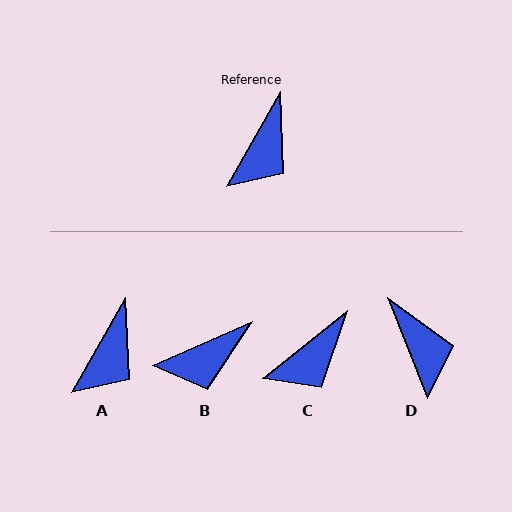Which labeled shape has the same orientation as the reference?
A.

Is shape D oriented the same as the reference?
No, it is off by about 51 degrees.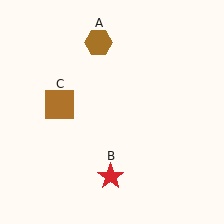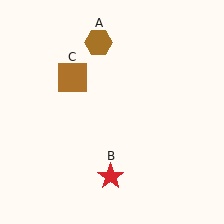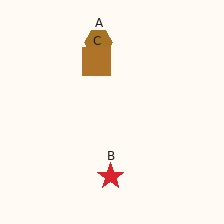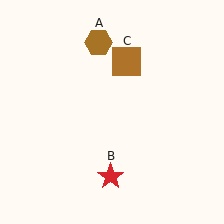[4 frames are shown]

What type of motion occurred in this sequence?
The brown square (object C) rotated clockwise around the center of the scene.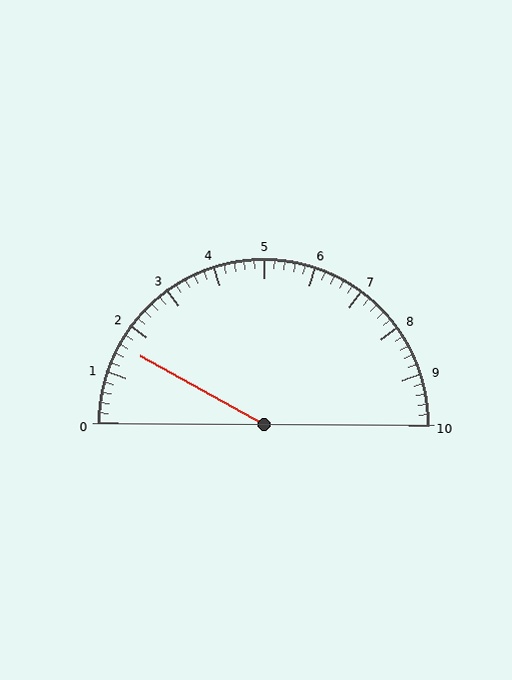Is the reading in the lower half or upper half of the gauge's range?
The reading is in the lower half of the range (0 to 10).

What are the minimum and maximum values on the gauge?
The gauge ranges from 0 to 10.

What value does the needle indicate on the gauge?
The needle indicates approximately 1.6.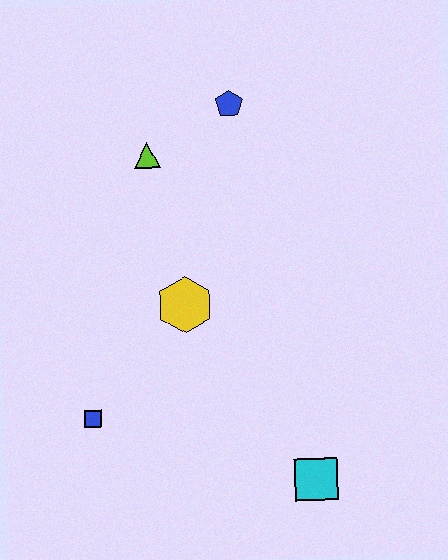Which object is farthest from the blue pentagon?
The cyan square is farthest from the blue pentagon.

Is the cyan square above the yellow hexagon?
No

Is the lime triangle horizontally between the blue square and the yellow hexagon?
Yes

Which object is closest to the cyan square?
The yellow hexagon is closest to the cyan square.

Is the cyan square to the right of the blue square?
Yes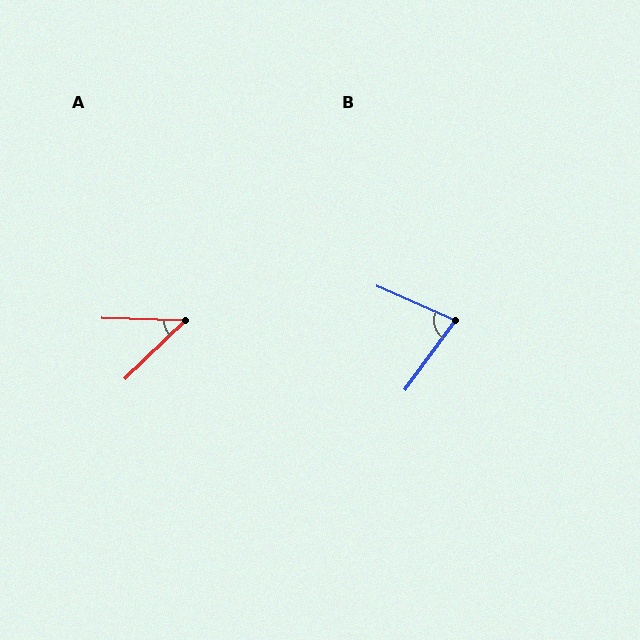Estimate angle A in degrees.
Approximately 46 degrees.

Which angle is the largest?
B, at approximately 78 degrees.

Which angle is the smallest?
A, at approximately 46 degrees.